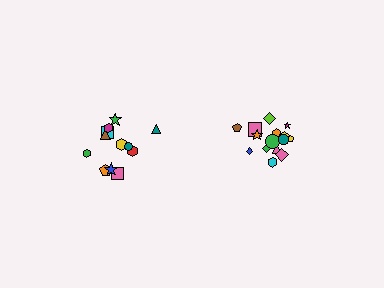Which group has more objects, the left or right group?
The right group.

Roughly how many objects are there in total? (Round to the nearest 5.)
Roughly 25 objects in total.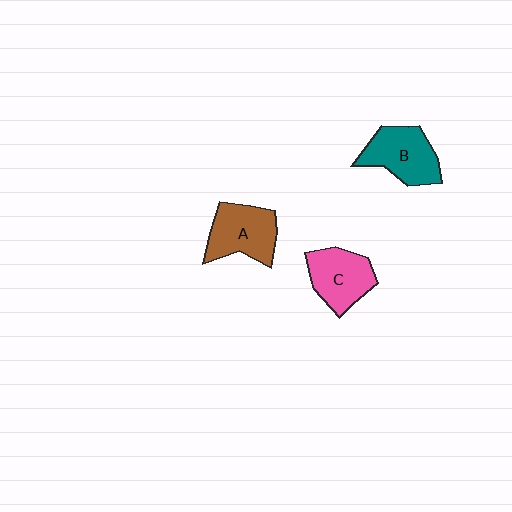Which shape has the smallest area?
Shape C (pink).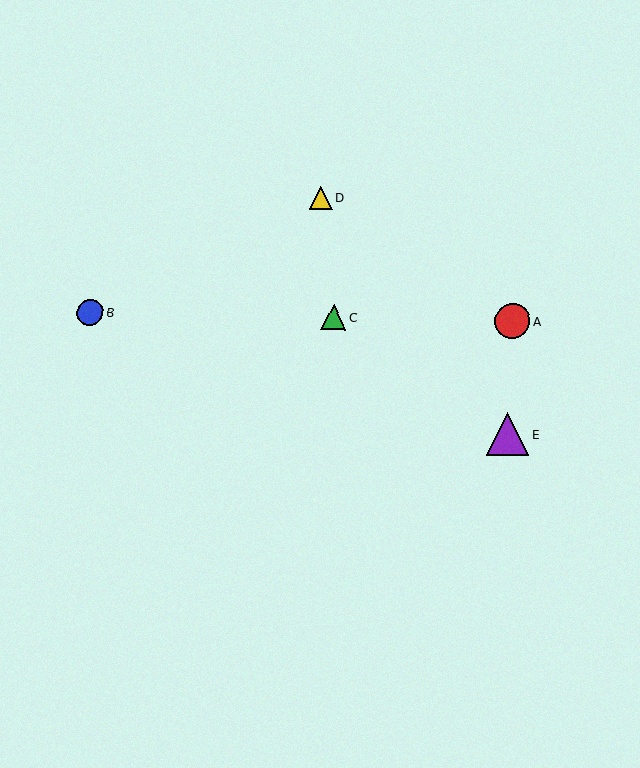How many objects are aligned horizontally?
3 objects (A, B, C) are aligned horizontally.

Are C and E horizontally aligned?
No, C is at y≈317 and E is at y≈434.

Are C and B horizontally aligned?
Yes, both are at y≈317.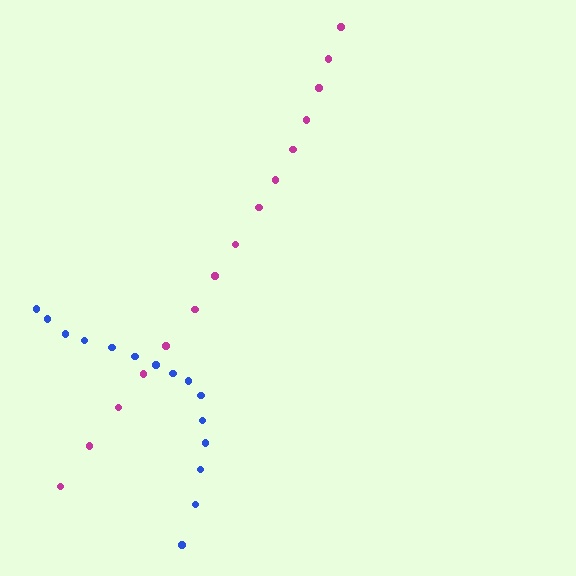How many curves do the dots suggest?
There are 2 distinct paths.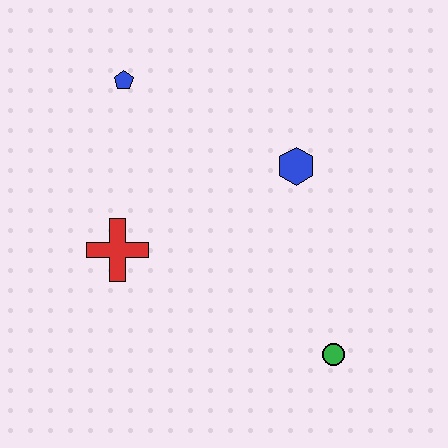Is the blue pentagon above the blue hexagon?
Yes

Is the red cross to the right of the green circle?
No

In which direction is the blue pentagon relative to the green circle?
The blue pentagon is above the green circle.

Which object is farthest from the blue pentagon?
The green circle is farthest from the blue pentagon.